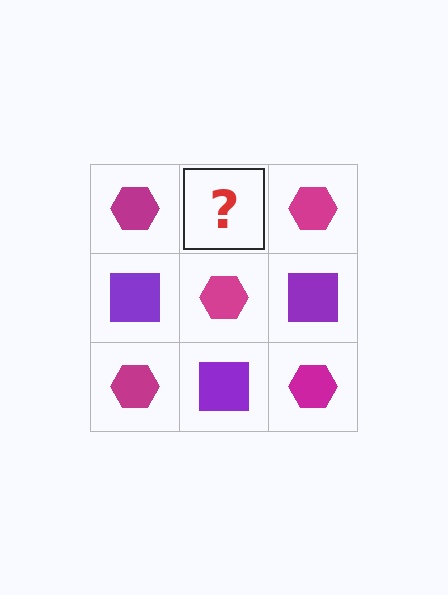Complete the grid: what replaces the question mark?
The question mark should be replaced with a purple square.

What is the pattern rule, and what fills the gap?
The rule is that it alternates magenta hexagon and purple square in a checkerboard pattern. The gap should be filled with a purple square.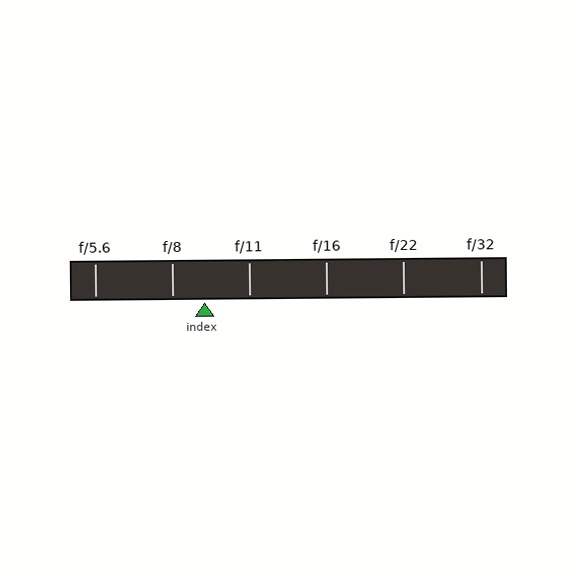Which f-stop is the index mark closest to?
The index mark is closest to f/8.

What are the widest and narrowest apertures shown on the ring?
The widest aperture shown is f/5.6 and the narrowest is f/32.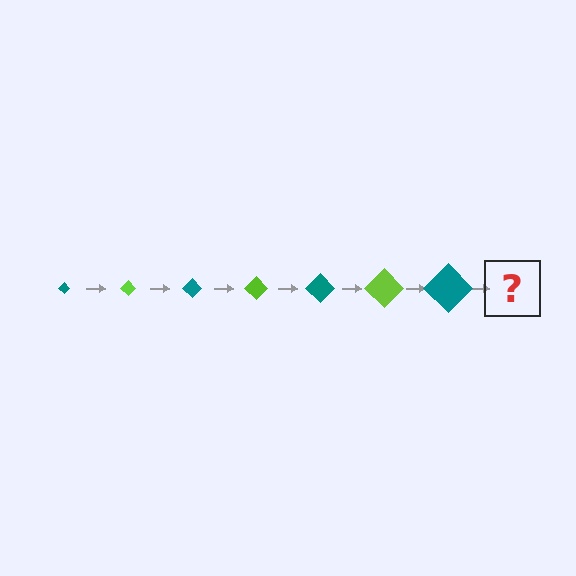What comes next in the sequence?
The next element should be a lime diamond, larger than the previous one.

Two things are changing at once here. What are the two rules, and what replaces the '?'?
The two rules are that the diamond grows larger each step and the color cycles through teal and lime. The '?' should be a lime diamond, larger than the previous one.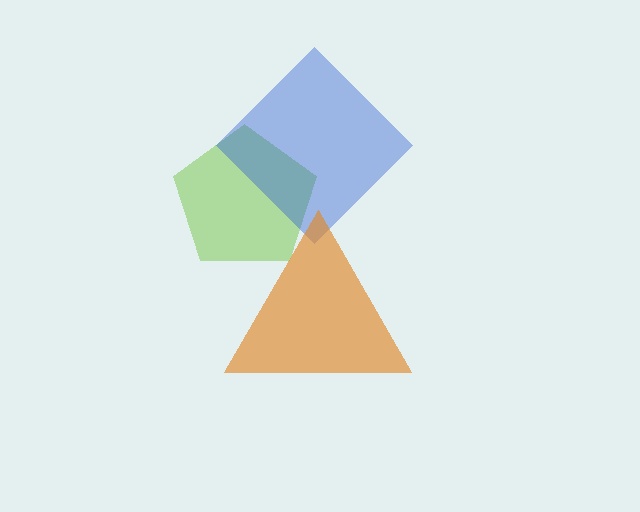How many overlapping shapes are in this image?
There are 3 overlapping shapes in the image.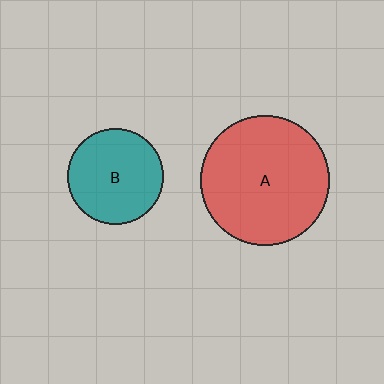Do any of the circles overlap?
No, none of the circles overlap.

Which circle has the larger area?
Circle A (red).